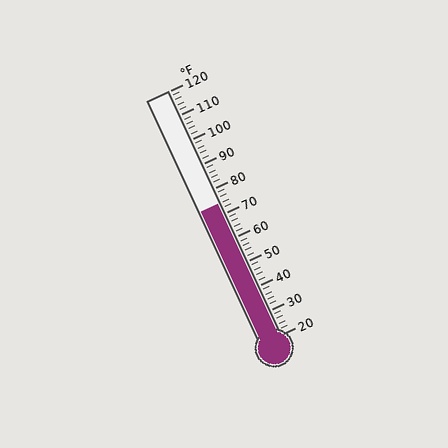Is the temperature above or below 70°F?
The temperature is above 70°F.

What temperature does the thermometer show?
The thermometer shows approximately 74°F.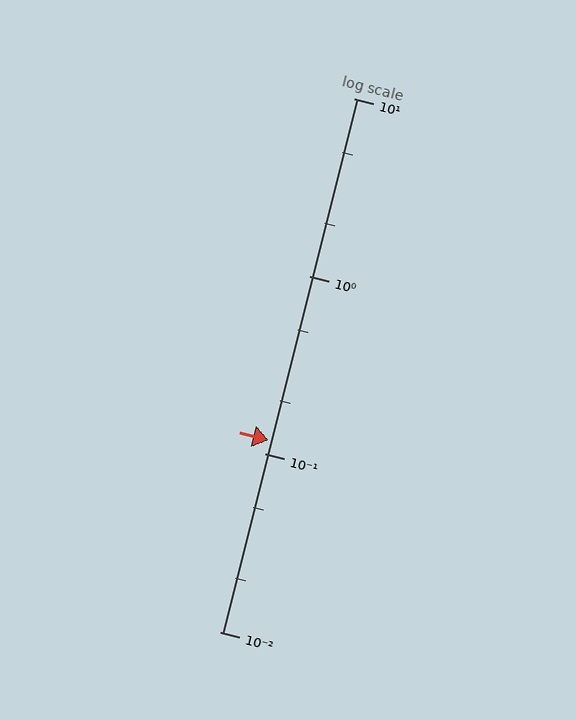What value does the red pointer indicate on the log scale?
The pointer indicates approximately 0.12.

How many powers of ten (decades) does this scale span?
The scale spans 3 decades, from 0.01 to 10.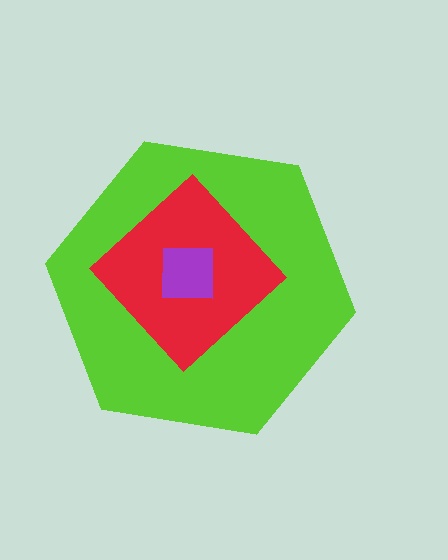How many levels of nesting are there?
3.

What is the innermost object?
The purple square.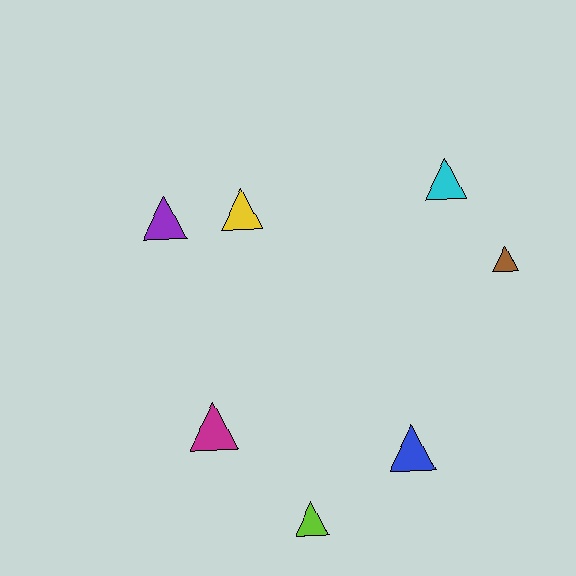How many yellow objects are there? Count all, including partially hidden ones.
There is 1 yellow object.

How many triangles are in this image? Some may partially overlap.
There are 7 triangles.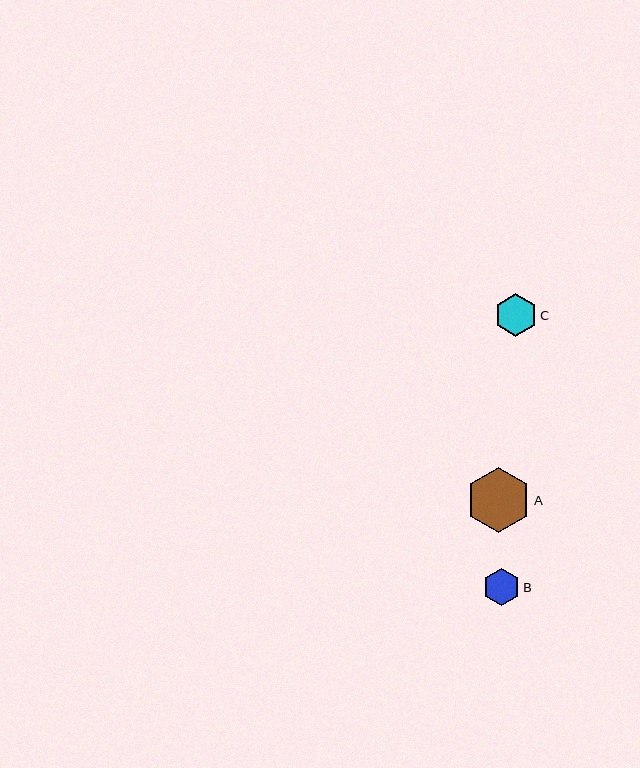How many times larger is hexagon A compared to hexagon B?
Hexagon A is approximately 1.8 times the size of hexagon B.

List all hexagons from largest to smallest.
From largest to smallest: A, C, B.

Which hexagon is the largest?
Hexagon A is the largest with a size of approximately 65 pixels.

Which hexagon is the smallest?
Hexagon B is the smallest with a size of approximately 36 pixels.